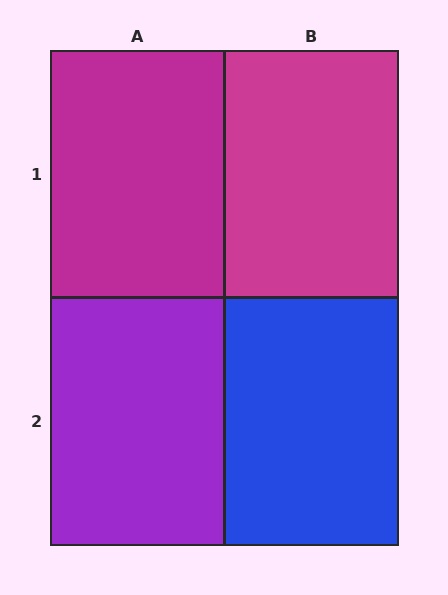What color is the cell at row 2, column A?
Purple.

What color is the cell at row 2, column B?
Blue.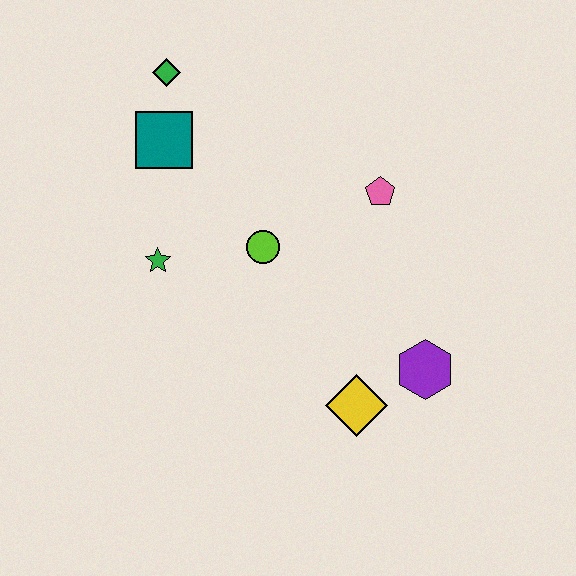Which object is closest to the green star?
The lime circle is closest to the green star.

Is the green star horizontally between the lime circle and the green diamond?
No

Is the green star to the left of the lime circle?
Yes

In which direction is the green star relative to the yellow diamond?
The green star is to the left of the yellow diamond.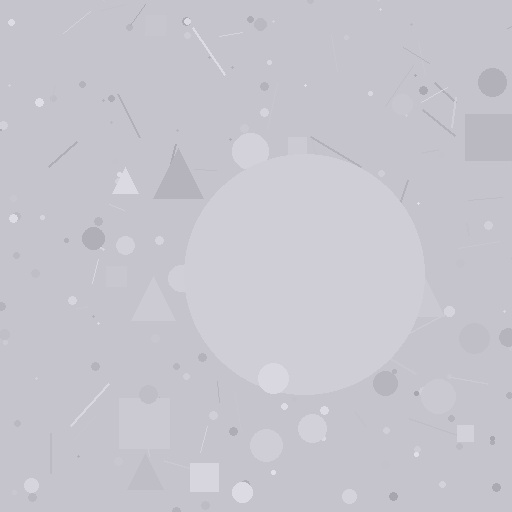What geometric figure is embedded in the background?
A circle is embedded in the background.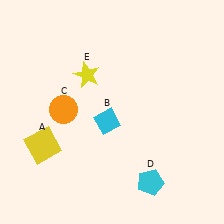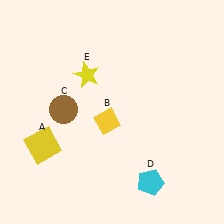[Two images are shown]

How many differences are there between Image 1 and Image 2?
There are 2 differences between the two images.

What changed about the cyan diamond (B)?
In Image 1, B is cyan. In Image 2, it changed to yellow.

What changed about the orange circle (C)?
In Image 1, C is orange. In Image 2, it changed to brown.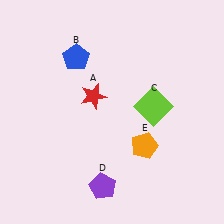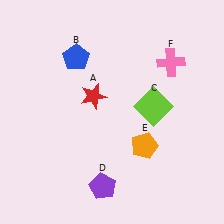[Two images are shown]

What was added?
A pink cross (F) was added in Image 2.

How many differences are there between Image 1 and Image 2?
There is 1 difference between the two images.